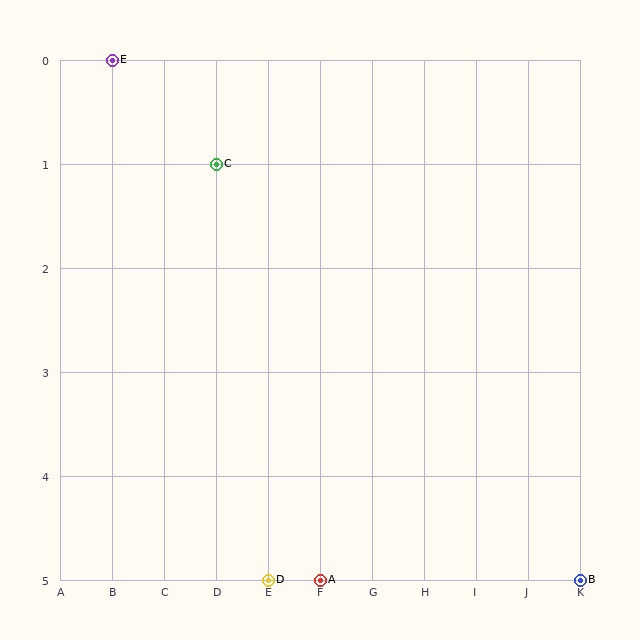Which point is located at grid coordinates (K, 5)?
Point B is at (K, 5).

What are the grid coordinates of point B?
Point B is at grid coordinates (K, 5).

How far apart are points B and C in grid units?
Points B and C are 7 columns and 4 rows apart (about 8.1 grid units diagonally).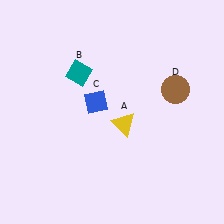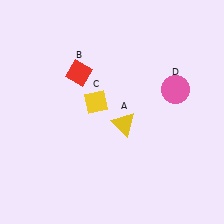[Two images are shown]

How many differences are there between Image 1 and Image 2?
There are 3 differences between the two images.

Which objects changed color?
B changed from teal to red. C changed from blue to yellow. D changed from brown to pink.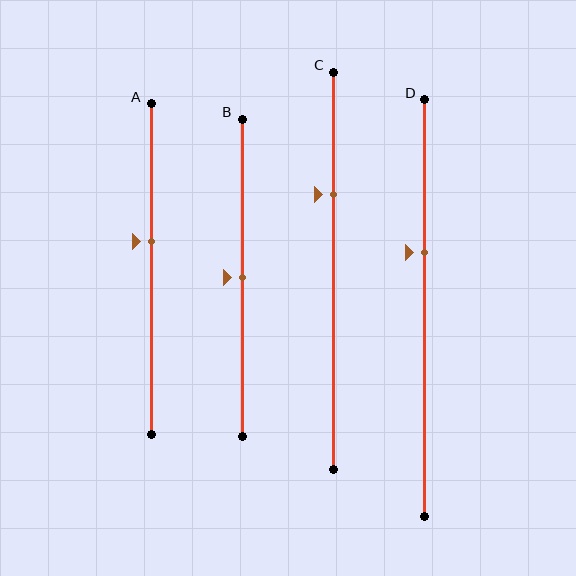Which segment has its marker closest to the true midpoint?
Segment B has its marker closest to the true midpoint.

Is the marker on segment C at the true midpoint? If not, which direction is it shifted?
No, the marker on segment C is shifted upward by about 19% of the segment length.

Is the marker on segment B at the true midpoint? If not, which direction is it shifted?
Yes, the marker on segment B is at the true midpoint.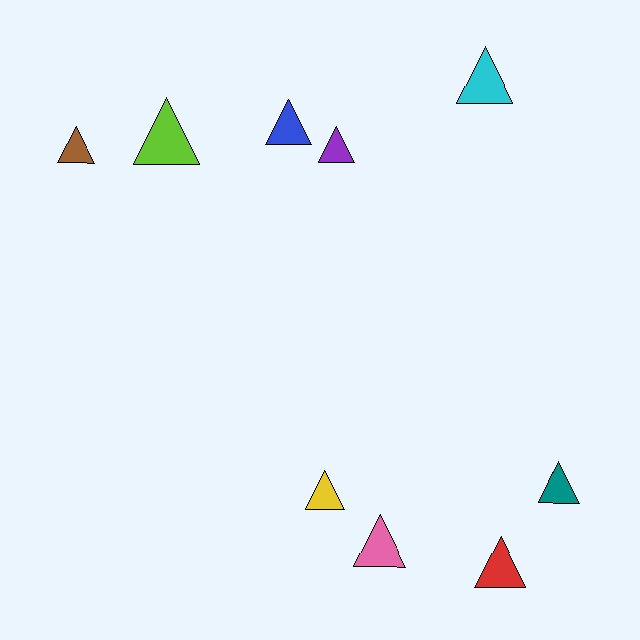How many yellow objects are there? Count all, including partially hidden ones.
There is 1 yellow object.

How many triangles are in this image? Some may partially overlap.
There are 9 triangles.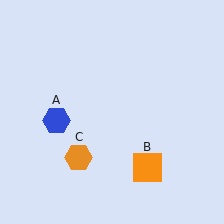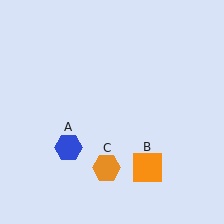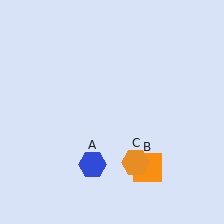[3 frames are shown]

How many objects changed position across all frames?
2 objects changed position: blue hexagon (object A), orange hexagon (object C).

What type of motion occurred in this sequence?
The blue hexagon (object A), orange hexagon (object C) rotated counterclockwise around the center of the scene.